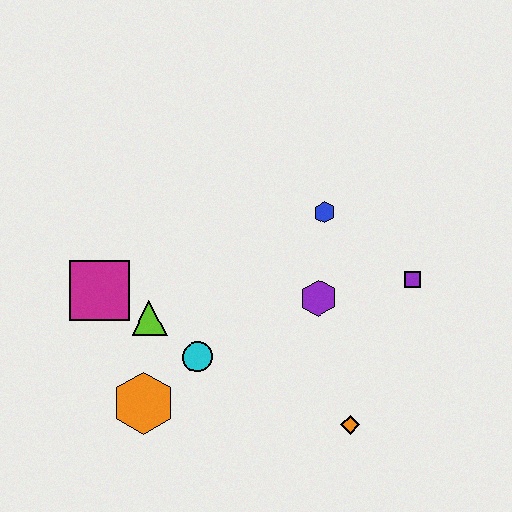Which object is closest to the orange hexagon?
The cyan circle is closest to the orange hexagon.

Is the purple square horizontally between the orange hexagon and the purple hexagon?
No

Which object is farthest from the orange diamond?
The magenta square is farthest from the orange diamond.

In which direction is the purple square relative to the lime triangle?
The purple square is to the right of the lime triangle.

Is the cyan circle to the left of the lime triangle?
No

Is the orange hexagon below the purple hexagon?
Yes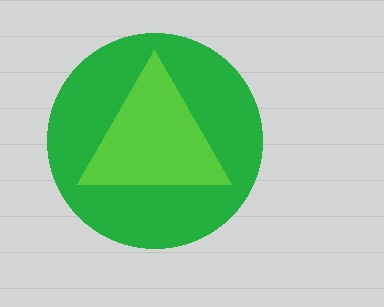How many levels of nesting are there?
2.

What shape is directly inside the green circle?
The lime triangle.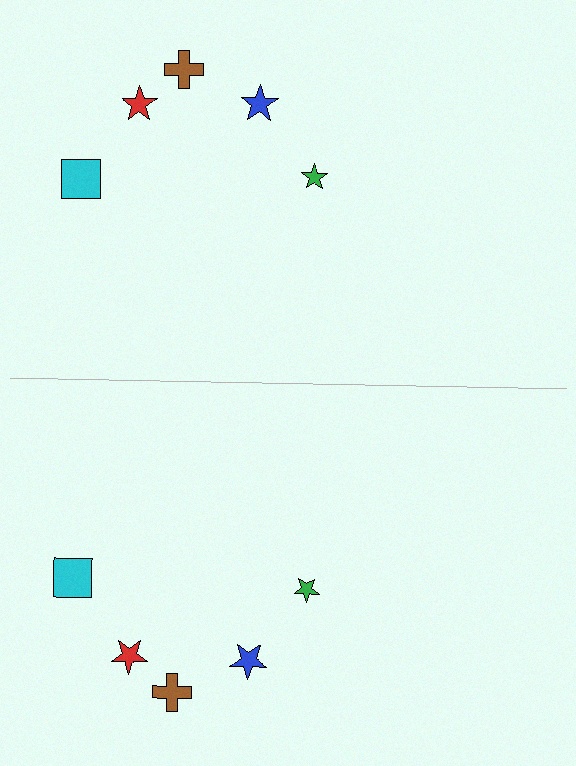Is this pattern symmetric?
Yes, this pattern has bilateral (reflection) symmetry.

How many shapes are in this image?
There are 10 shapes in this image.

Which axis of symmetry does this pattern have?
The pattern has a horizontal axis of symmetry running through the center of the image.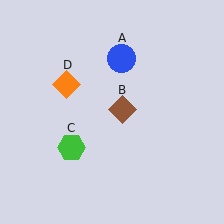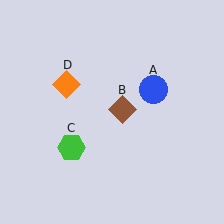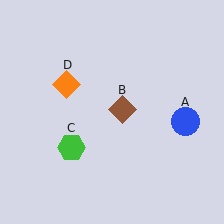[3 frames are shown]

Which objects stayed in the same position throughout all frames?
Brown diamond (object B) and green hexagon (object C) and orange diamond (object D) remained stationary.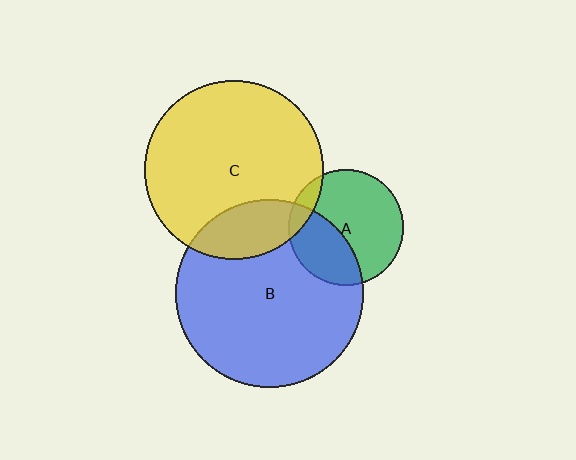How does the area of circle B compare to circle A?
Approximately 2.6 times.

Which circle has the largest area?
Circle B (blue).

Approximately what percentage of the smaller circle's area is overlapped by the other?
Approximately 10%.